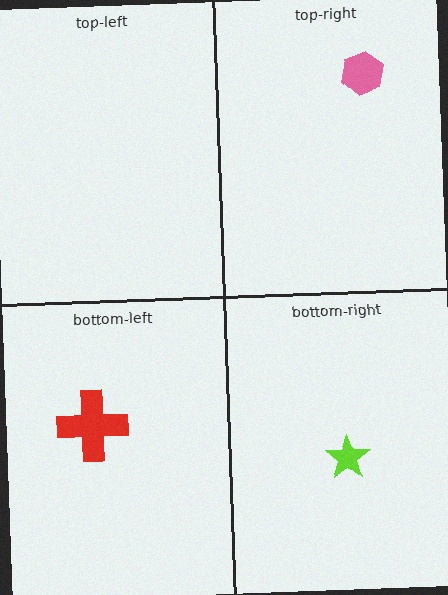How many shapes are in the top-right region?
1.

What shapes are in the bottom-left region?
The red cross.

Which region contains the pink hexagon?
The top-right region.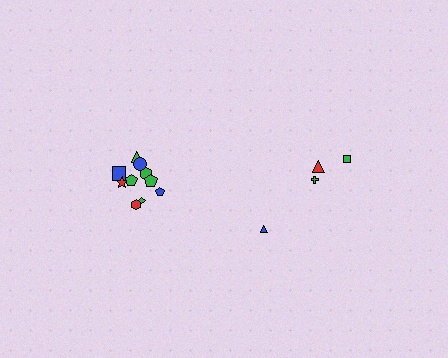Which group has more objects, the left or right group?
The left group.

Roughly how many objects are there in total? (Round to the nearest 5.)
Roughly 15 objects in total.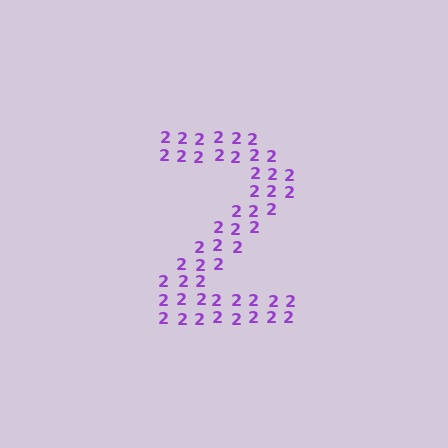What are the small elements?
The small elements are digit 2's.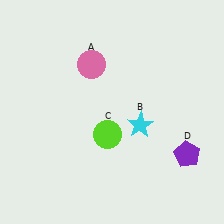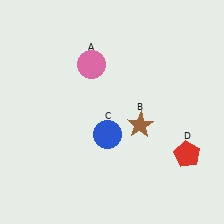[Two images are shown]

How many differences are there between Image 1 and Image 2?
There are 3 differences between the two images.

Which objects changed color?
B changed from cyan to brown. C changed from lime to blue. D changed from purple to red.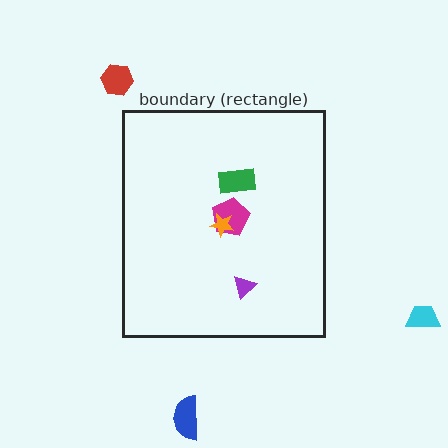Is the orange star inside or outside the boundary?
Inside.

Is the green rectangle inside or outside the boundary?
Inside.